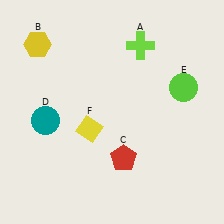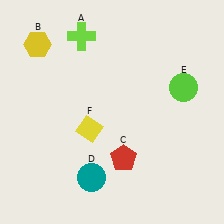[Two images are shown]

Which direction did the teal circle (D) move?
The teal circle (D) moved down.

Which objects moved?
The objects that moved are: the lime cross (A), the teal circle (D).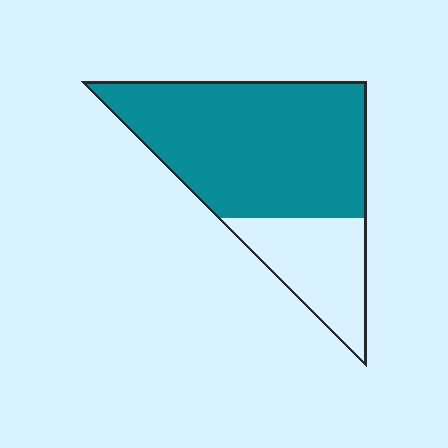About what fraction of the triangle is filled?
About three quarters (3/4).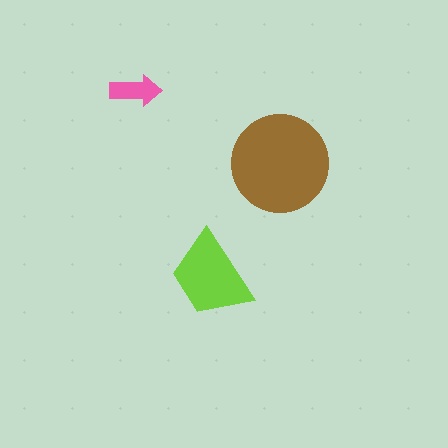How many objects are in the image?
There are 3 objects in the image.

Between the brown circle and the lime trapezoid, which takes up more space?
The brown circle.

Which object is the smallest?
The pink arrow.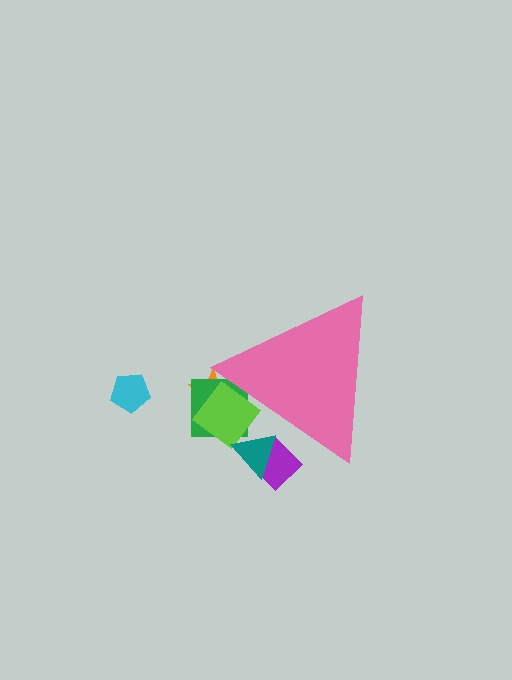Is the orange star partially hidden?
Yes, the orange star is partially hidden behind the pink triangle.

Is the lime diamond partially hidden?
Yes, the lime diamond is partially hidden behind the pink triangle.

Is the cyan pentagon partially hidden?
No, the cyan pentagon is fully visible.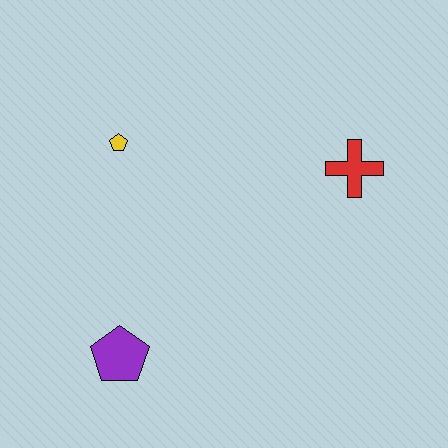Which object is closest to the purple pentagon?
The yellow pentagon is closest to the purple pentagon.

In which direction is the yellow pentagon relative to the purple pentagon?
The yellow pentagon is above the purple pentagon.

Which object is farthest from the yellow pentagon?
The red cross is farthest from the yellow pentagon.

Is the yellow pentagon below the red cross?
No